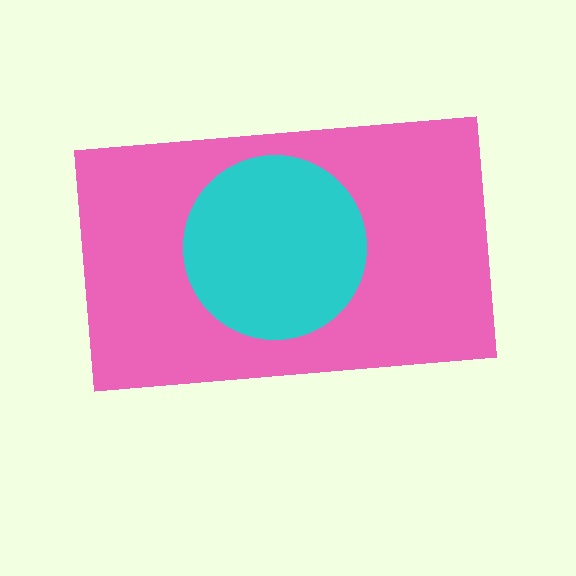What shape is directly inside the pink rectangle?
The cyan circle.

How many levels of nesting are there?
2.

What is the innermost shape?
The cyan circle.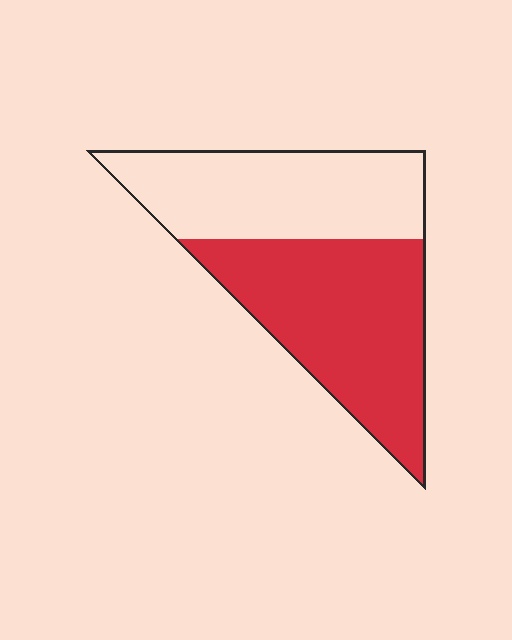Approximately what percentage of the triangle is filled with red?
Approximately 55%.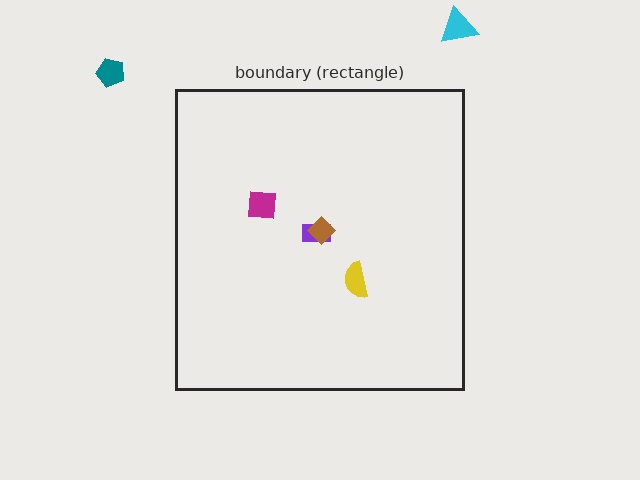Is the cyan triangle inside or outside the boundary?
Outside.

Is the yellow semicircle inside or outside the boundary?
Inside.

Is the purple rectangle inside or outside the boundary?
Inside.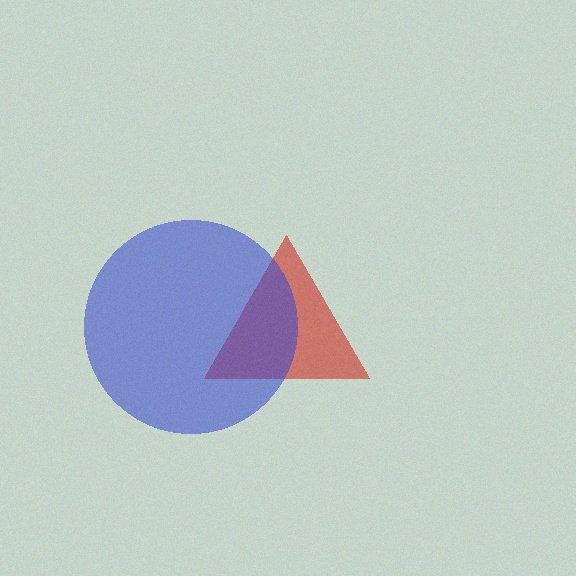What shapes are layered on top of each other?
The layered shapes are: a red triangle, a blue circle.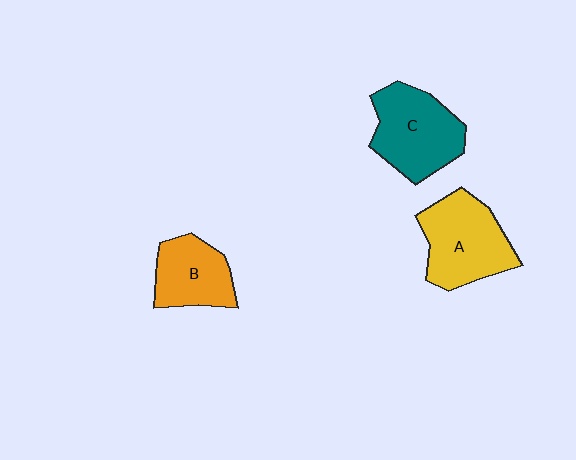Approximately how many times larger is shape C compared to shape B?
Approximately 1.4 times.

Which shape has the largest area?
Shape A (yellow).